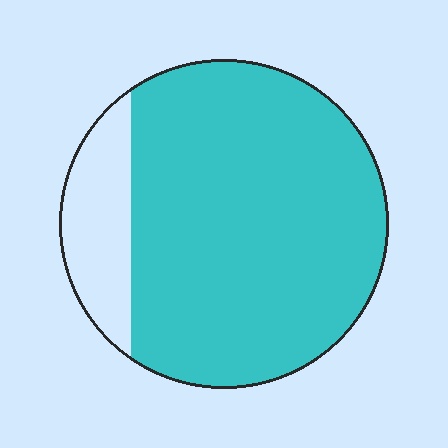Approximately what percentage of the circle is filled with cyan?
Approximately 85%.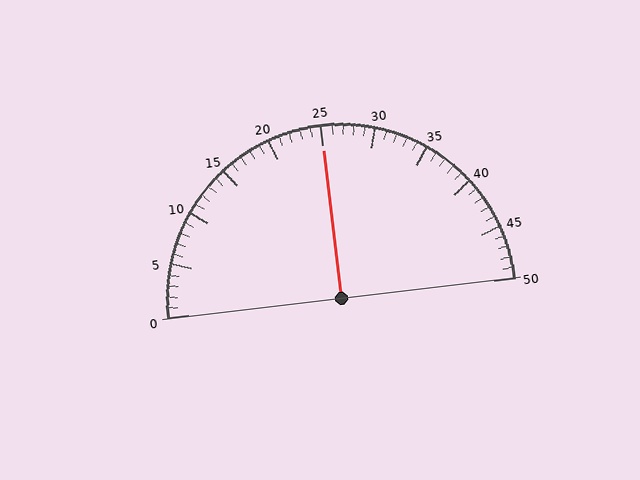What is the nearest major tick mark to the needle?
The nearest major tick mark is 25.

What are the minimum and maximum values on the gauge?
The gauge ranges from 0 to 50.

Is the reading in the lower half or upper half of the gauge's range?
The reading is in the upper half of the range (0 to 50).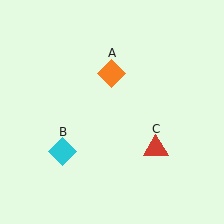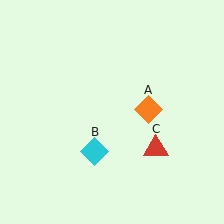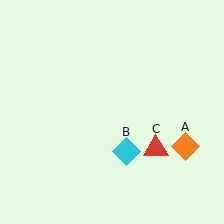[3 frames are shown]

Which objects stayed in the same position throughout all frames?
Red triangle (object C) remained stationary.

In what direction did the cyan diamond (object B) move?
The cyan diamond (object B) moved right.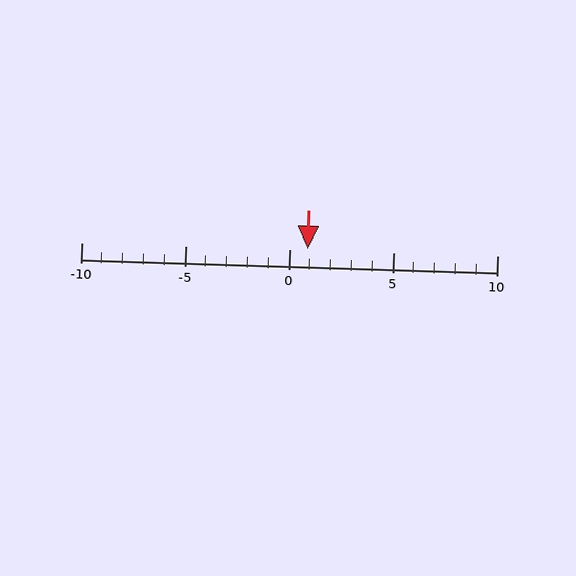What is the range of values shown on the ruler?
The ruler shows values from -10 to 10.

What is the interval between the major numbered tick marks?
The major tick marks are spaced 5 units apart.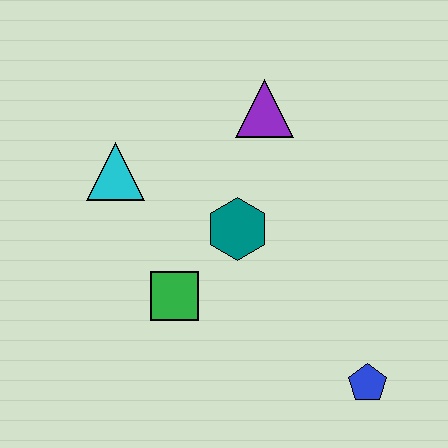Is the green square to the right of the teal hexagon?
No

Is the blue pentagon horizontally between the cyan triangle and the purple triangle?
No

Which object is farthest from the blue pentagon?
The cyan triangle is farthest from the blue pentagon.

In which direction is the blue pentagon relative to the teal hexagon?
The blue pentagon is below the teal hexagon.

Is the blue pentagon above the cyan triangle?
No